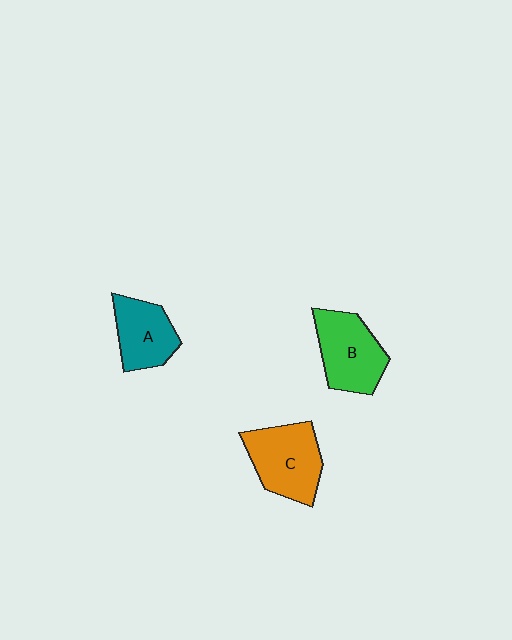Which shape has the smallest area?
Shape A (teal).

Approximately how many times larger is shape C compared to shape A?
Approximately 1.3 times.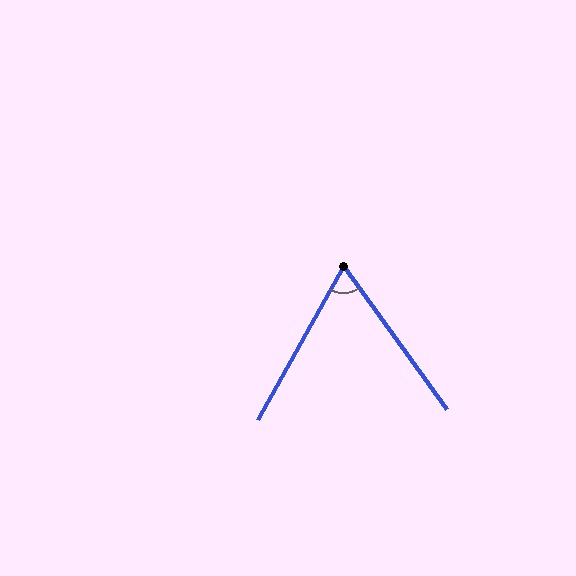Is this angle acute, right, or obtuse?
It is acute.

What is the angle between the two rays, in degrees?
Approximately 65 degrees.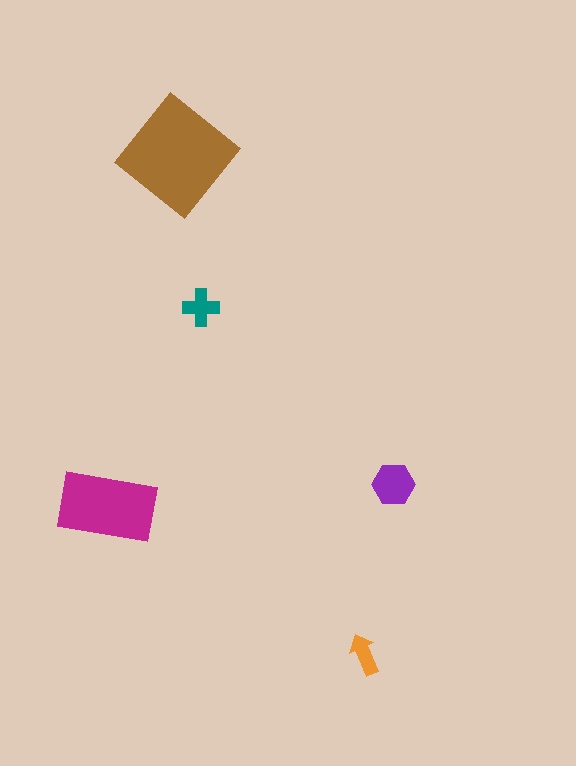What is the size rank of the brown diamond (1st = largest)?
1st.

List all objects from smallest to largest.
The orange arrow, the teal cross, the purple hexagon, the magenta rectangle, the brown diamond.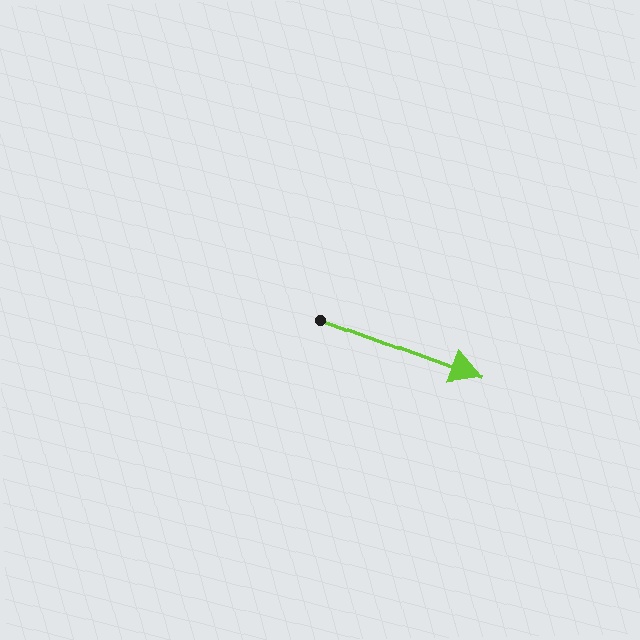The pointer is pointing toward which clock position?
Roughly 4 o'clock.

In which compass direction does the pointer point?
East.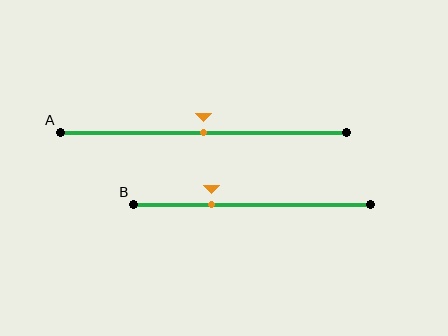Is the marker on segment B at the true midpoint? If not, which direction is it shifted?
No, the marker on segment B is shifted to the left by about 17% of the segment length.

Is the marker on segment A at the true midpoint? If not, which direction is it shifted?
Yes, the marker on segment A is at the true midpoint.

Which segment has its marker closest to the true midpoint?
Segment A has its marker closest to the true midpoint.